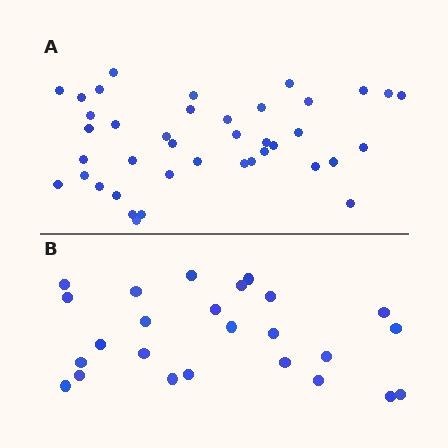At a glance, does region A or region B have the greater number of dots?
Region A (the top region) has more dots.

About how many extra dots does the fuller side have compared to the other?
Region A has approximately 15 more dots than region B.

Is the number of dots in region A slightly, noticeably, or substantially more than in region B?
Region A has substantially more. The ratio is roughly 1.6 to 1.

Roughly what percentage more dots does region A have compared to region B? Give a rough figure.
About 60% more.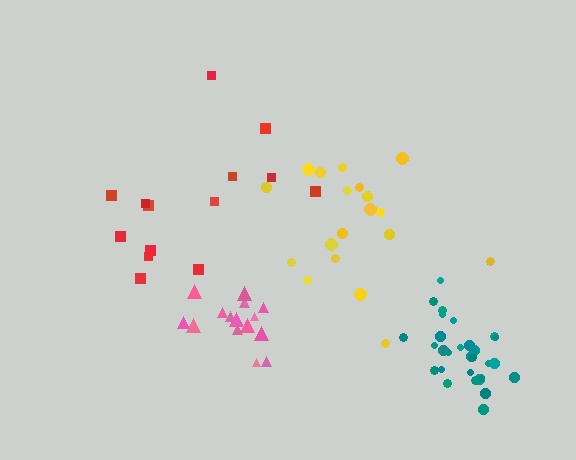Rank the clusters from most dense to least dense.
teal, pink, yellow, red.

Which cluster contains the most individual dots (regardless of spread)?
Teal (31).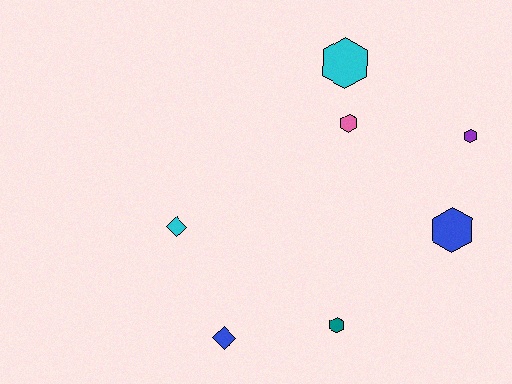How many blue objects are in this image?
There are 2 blue objects.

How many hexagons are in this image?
There are 5 hexagons.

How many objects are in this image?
There are 7 objects.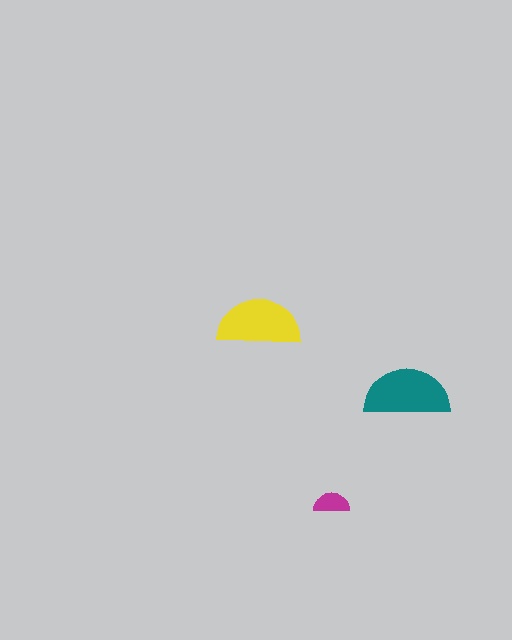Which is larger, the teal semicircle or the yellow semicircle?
The teal one.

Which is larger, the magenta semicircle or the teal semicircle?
The teal one.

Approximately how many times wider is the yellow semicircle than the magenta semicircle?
About 2.5 times wider.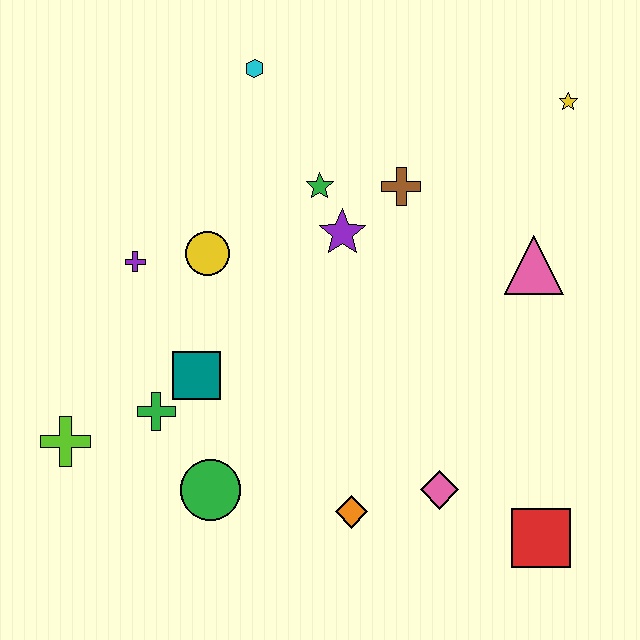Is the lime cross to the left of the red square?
Yes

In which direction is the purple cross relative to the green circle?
The purple cross is above the green circle.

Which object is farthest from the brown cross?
The lime cross is farthest from the brown cross.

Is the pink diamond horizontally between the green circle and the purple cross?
No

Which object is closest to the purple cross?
The yellow circle is closest to the purple cross.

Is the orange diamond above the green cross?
No